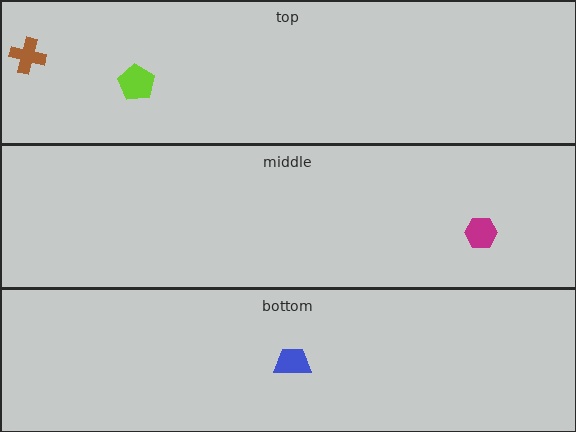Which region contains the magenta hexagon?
The middle region.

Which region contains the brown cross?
The top region.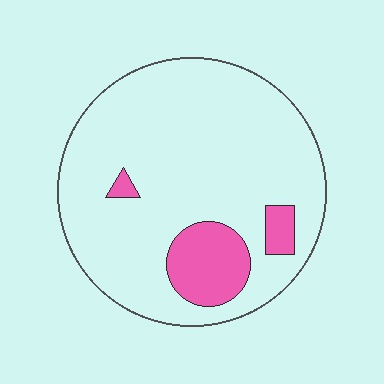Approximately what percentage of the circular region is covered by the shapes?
Approximately 15%.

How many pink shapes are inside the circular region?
3.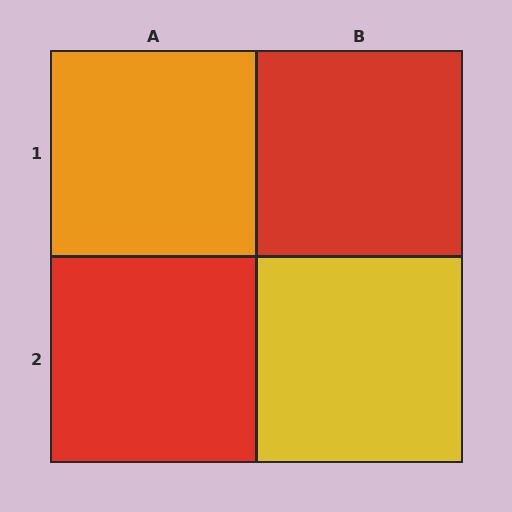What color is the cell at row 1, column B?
Red.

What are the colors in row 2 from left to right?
Red, yellow.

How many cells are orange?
1 cell is orange.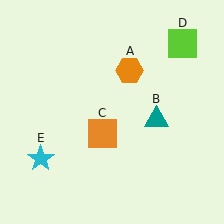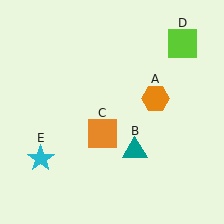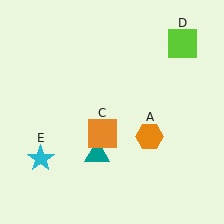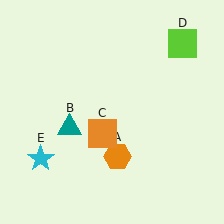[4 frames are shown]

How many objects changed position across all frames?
2 objects changed position: orange hexagon (object A), teal triangle (object B).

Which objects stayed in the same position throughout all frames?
Orange square (object C) and lime square (object D) and cyan star (object E) remained stationary.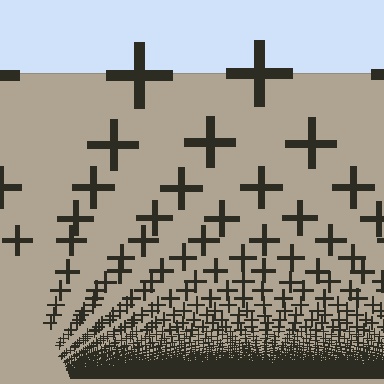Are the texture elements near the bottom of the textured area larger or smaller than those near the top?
Smaller. The gradient is inverted — elements near the bottom are smaller and denser.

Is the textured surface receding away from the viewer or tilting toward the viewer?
The surface appears to tilt toward the viewer. Texture elements get larger and sparser toward the top.